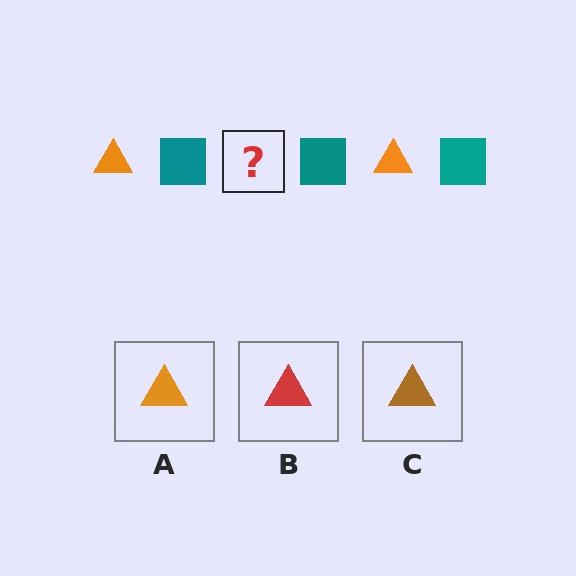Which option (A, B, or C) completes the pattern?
A.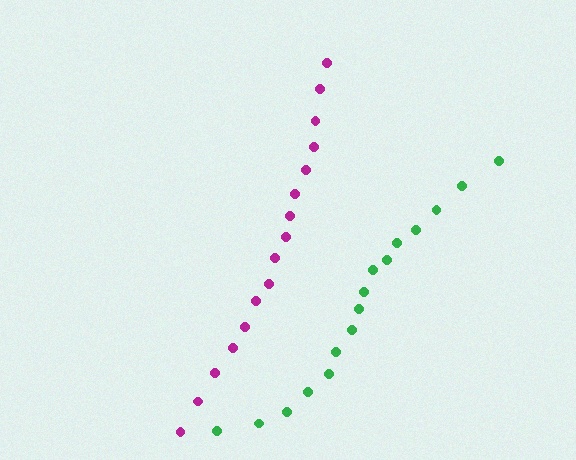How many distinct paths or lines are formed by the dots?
There are 2 distinct paths.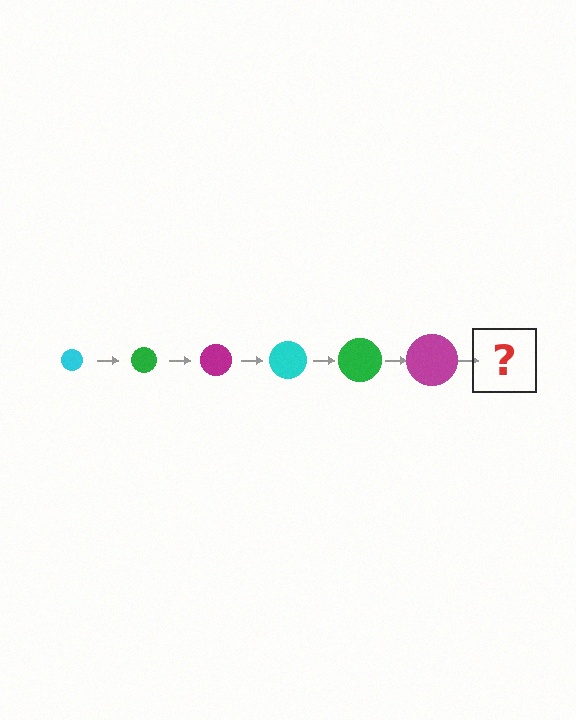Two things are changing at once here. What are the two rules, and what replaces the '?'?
The two rules are that the circle grows larger each step and the color cycles through cyan, green, and magenta. The '?' should be a cyan circle, larger than the previous one.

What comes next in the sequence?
The next element should be a cyan circle, larger than the previous one.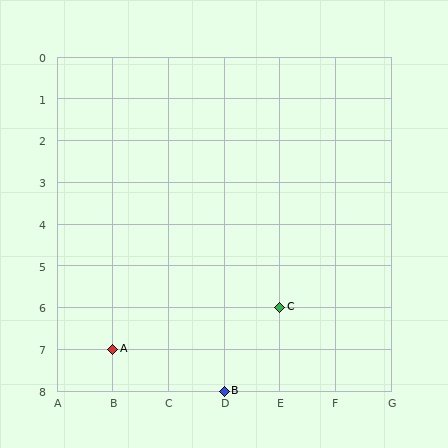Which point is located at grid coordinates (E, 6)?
Point C is at (E, 6).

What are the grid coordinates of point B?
Point B is at grid coordinates (D, 8).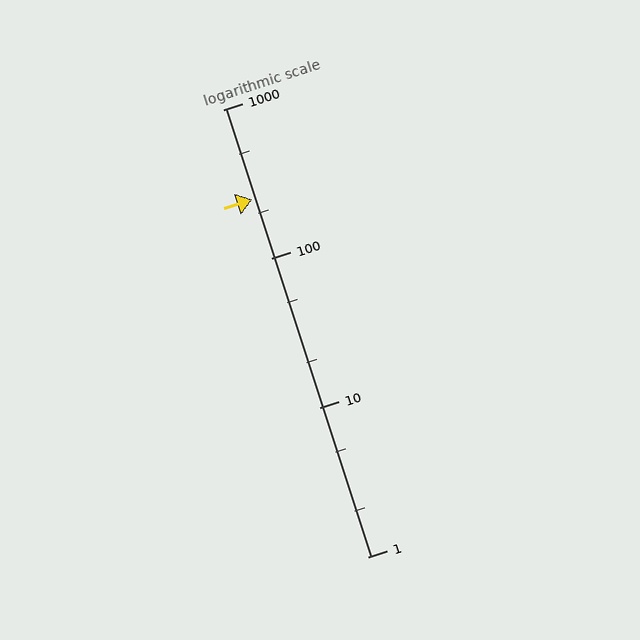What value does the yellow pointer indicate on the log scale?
The pointer indicates approximately 250.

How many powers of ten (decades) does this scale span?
The scale spans 3 decades, from 1 to 1000.